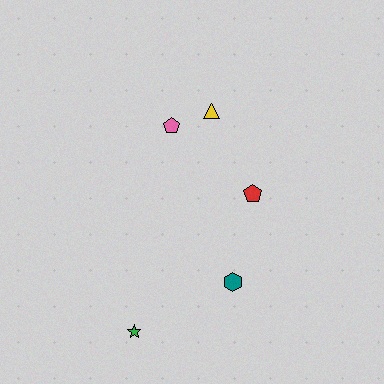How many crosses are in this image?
There are no crosses.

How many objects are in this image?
There are 5 objects.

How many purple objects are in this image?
There are no purple objects.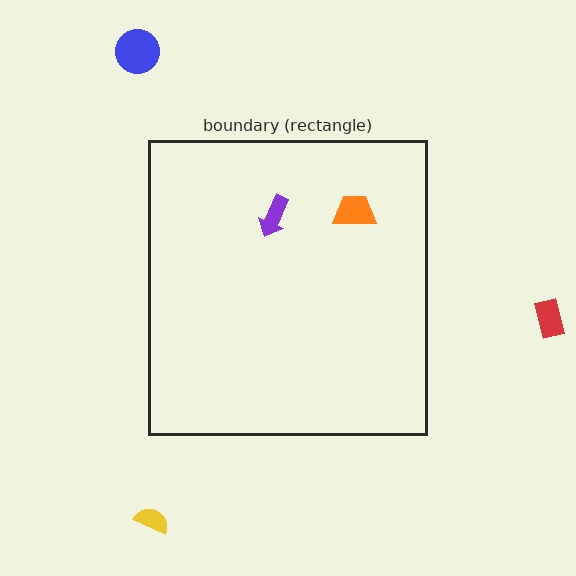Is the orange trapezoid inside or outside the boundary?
Inside.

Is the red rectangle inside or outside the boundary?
Outside.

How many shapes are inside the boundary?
2 inside, 3 outside.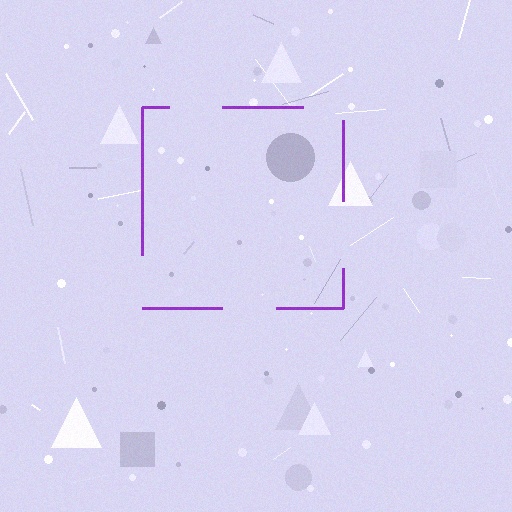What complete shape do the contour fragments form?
The contour fragments form a square.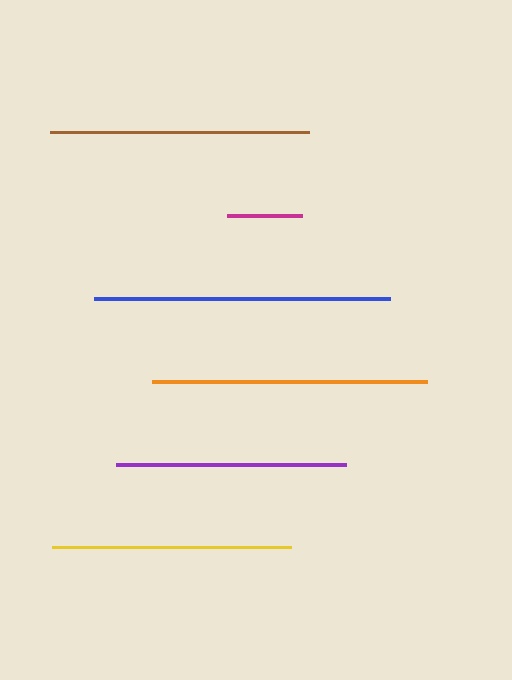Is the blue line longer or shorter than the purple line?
The blue line is longer than the purple line.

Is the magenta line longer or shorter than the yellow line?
The yellow line is longer than the magenta line.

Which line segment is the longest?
The blue line is the longest at approximately 295 pixels.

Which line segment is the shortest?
The magenta line is the shortest at approximately 75 pixels.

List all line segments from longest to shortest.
From longest to shortest: blue, orange, brown, yellow, purple, magenta.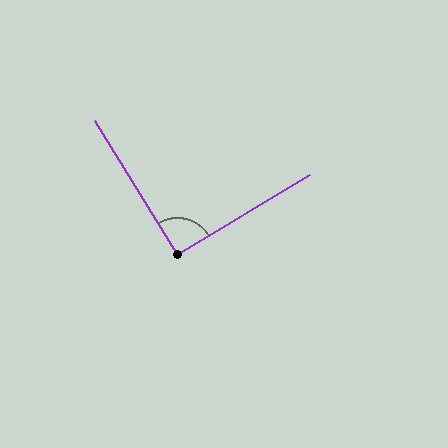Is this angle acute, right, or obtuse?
It is approximately a right angle.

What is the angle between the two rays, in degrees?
Approximately 91 degrees.